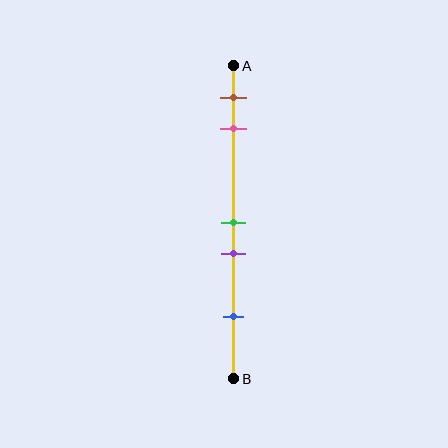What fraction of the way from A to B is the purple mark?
The purple mark is approximately 60% (0.6) of the way from A to B.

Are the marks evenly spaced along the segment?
No, the marks are not evenly spaced.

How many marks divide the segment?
There are 5 marks dividing the segment.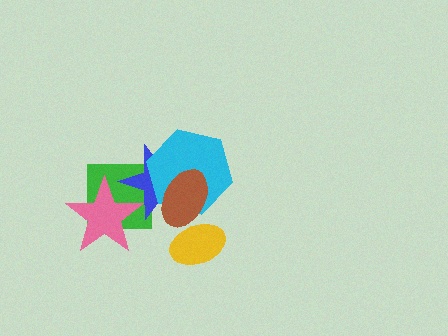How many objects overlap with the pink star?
2 objects overlap with the pink star.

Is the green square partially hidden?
Yes, it is partially covered by another shape.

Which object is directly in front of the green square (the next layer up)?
The blue star is directly in front of the green square.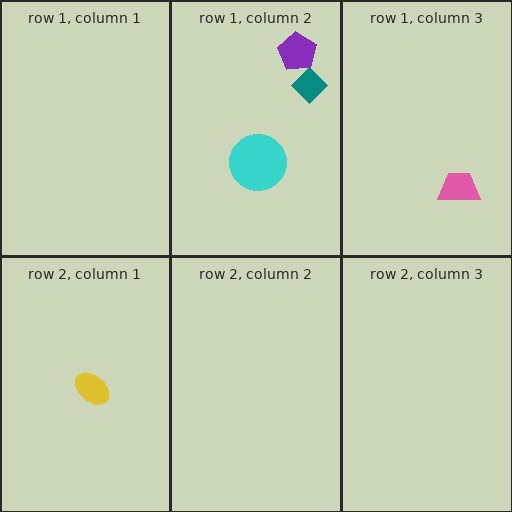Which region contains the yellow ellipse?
The row 2, column 1 region.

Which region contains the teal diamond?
The row 1, column 2 region.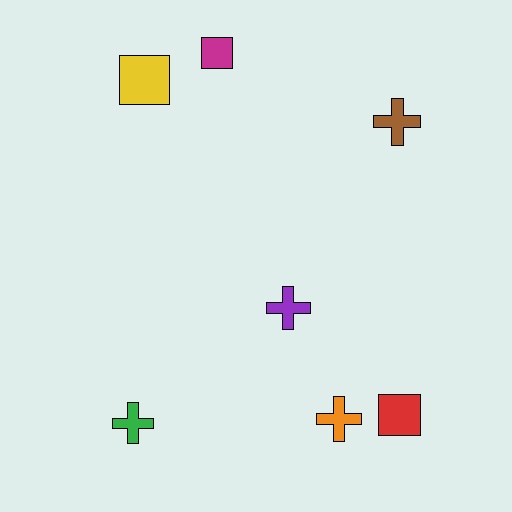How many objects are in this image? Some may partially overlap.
There are 7 objects.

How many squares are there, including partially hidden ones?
There are 3 squares.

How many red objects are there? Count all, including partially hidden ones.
There is 1 red object.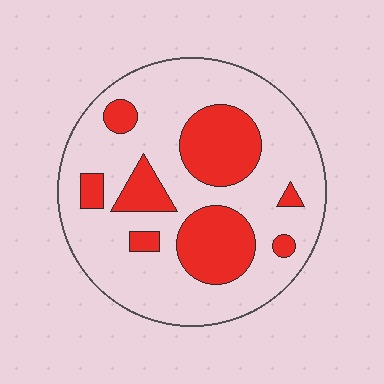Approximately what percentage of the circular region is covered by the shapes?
Approximately 30%.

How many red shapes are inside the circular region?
8.